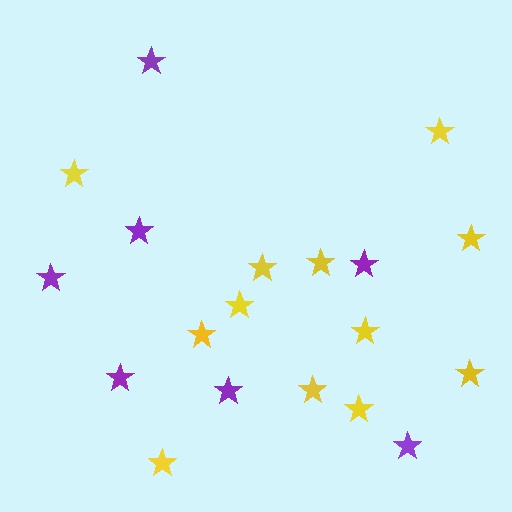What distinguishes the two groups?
There are 2 groups: one group of yellow stars (12) and one group of purple stars (7).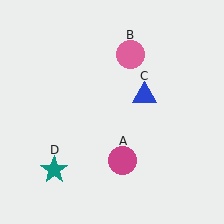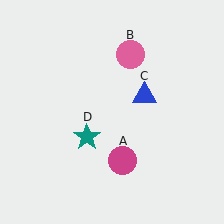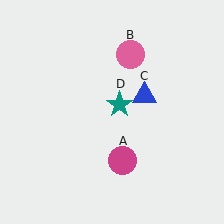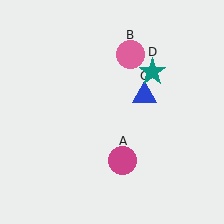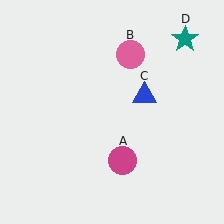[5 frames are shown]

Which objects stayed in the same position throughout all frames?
Magenta circle (object A) and pink circle (object B) and blue triangle (object C) remained stationary.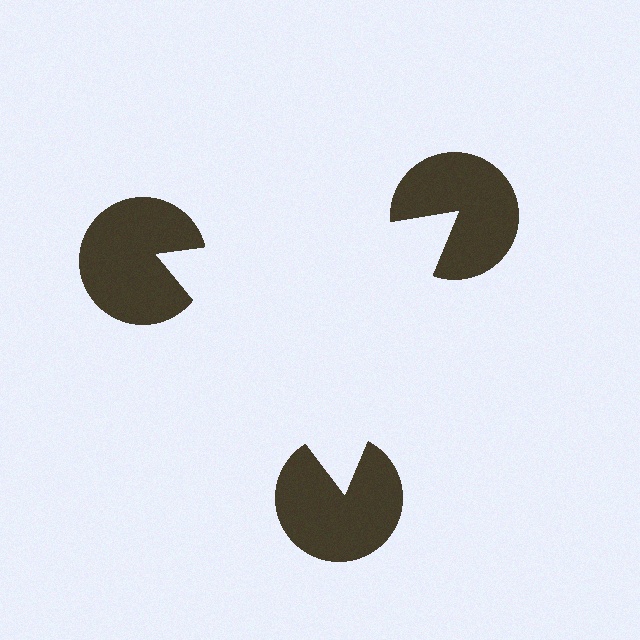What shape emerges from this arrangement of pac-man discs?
An illusory triangle — its edges are inferred from the aligned wedge cuts in the pac-man discs, not physically drawn.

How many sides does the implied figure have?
3 sides.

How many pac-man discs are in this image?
There are 3 — one at each vertex of the illusory triangle.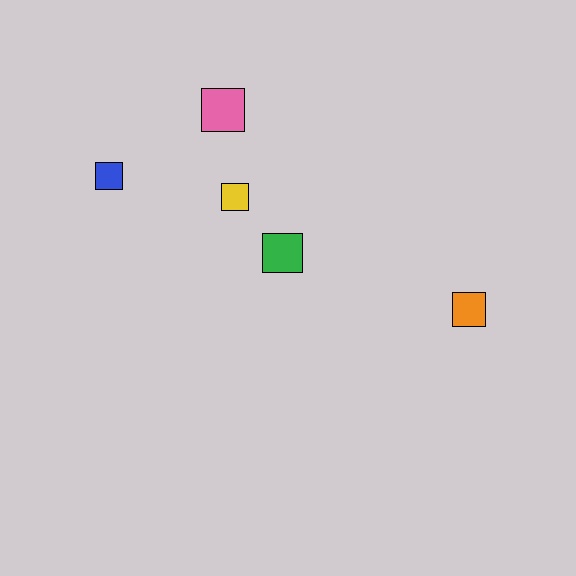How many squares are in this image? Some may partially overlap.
There are 5 squares.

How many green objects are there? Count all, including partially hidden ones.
There is 1 green object.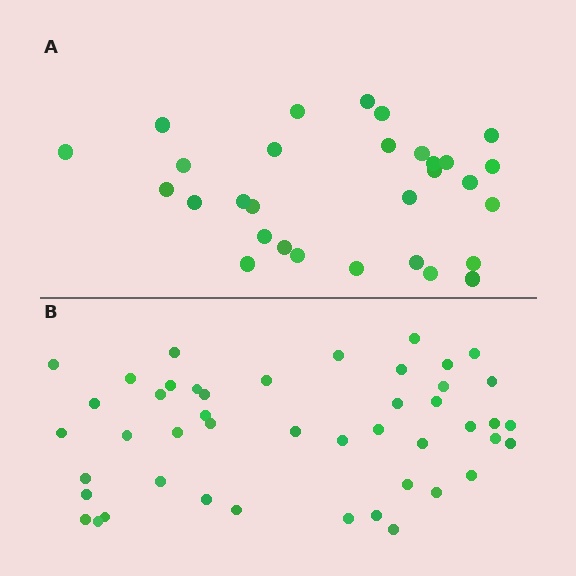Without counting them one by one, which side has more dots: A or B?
Region B (the bottom region) has more dots.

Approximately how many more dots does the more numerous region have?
Region B has approximately 15 more dots than region A.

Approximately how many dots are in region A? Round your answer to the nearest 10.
About 30 dots.